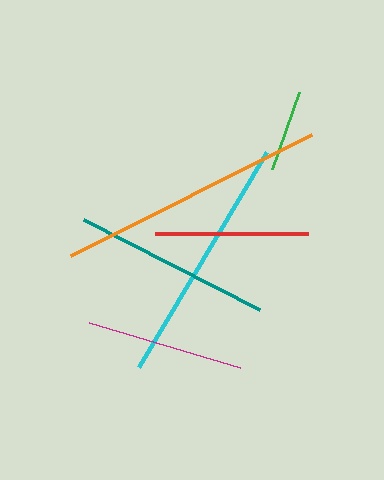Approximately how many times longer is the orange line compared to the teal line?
The orange line is approximately 1.4 times the length of the teal line.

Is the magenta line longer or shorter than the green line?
The magenta line is longer than the green line.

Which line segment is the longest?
The orange line is the longest at approximately 270 pixels.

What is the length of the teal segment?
The teal segment is approximately 198 pixels long.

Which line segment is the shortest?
The green line is the shortest at approximately 81 pixels.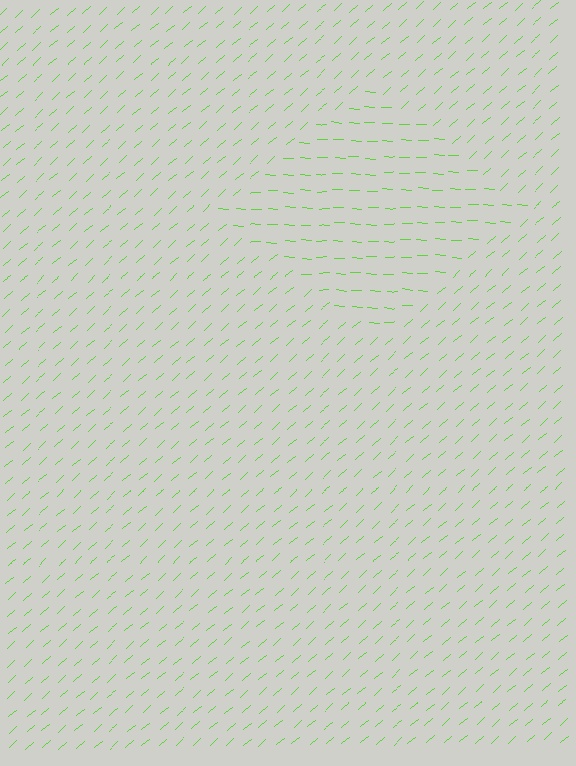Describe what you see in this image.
The image is filled with small lime line segments. A diamond region in the image has lines oriented differently from the surrounding lines, creating a visible texture boundary.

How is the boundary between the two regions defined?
The boundary is defined purely by a change in line orientation (approximately 45 degrees difference). All lines are the same color and thickness.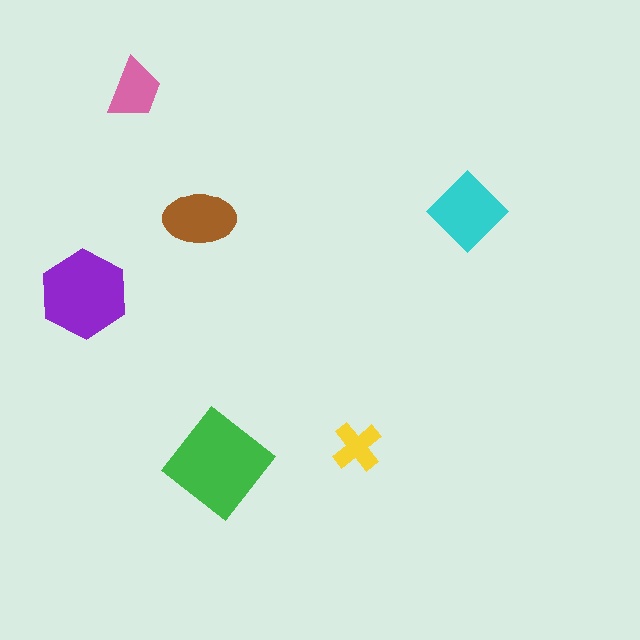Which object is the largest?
The green diamond.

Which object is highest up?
The pink trapezoid is topmost.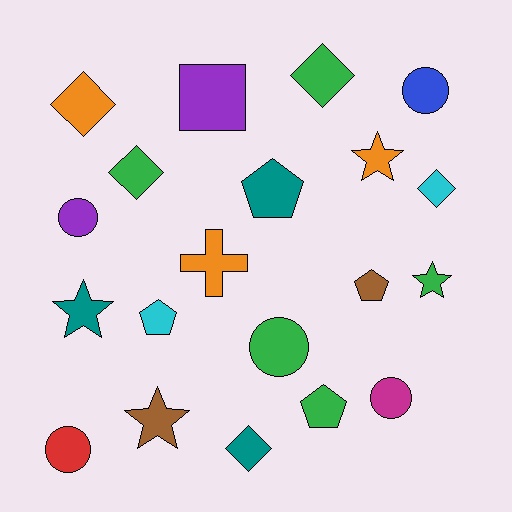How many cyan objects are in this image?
There are 2 cyan objects.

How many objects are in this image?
There are 20 objects.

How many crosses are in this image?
There is 1 cross.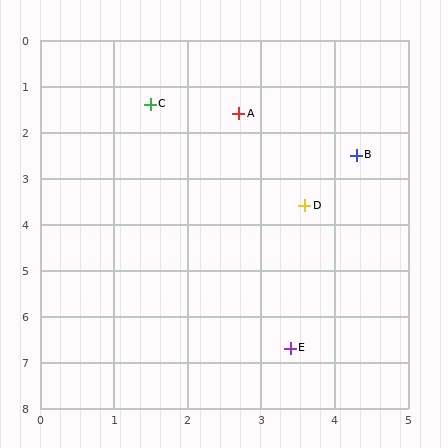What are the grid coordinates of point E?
Point E is at approximately (3.4, 6.7).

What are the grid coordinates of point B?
Point B is at approximately (4.3, 2.5).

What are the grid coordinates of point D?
Point D is at approximately (3.6, 3.6).